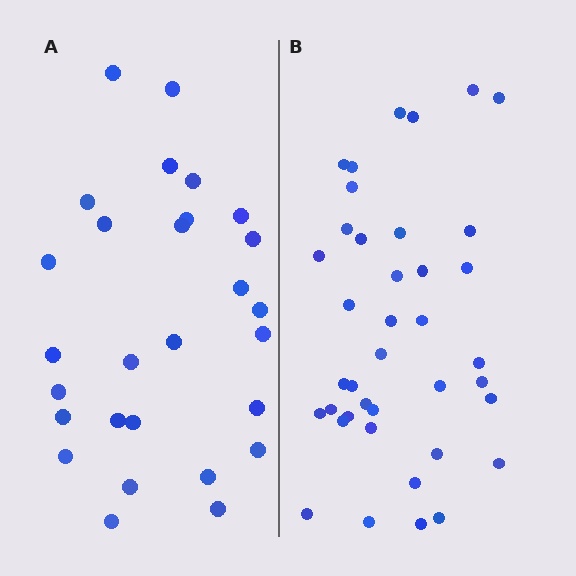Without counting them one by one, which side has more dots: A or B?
Region B (the right region) has more dots.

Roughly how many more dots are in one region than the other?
Region B has roughly 12 or so more dots than region A.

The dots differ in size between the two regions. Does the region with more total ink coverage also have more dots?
No. Region A has more total ink coverage because its dots are larger, but region B actually contains more individual dots. Total area can be misleading — the number of items is what matters here.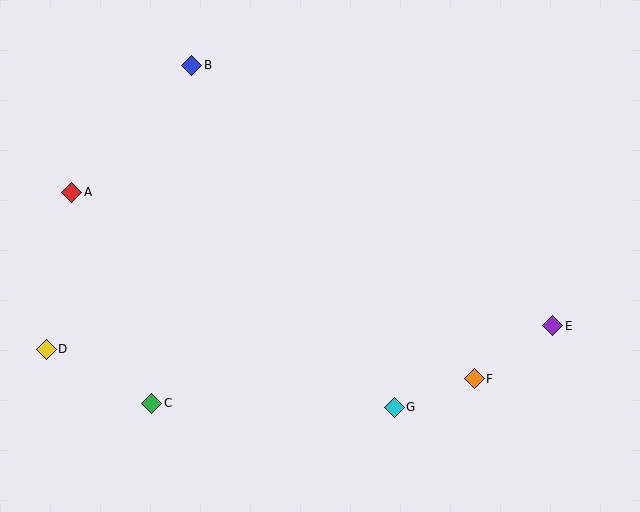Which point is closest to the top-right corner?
Point E is closest to the top-right corner.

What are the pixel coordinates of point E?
Point E is at (553, 326).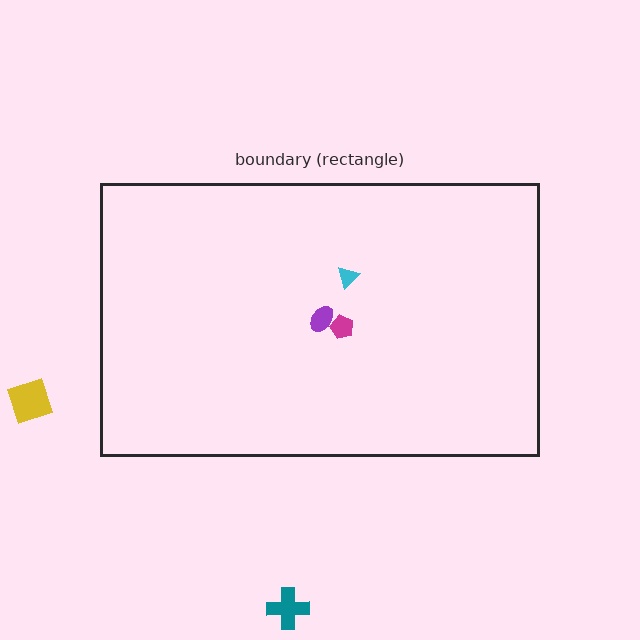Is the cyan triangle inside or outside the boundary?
Inside.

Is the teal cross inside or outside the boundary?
Outside.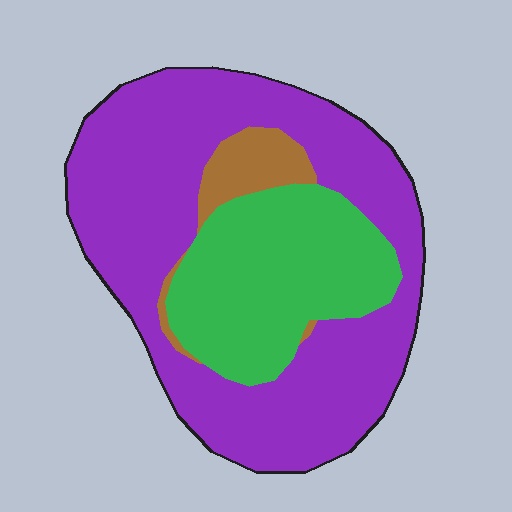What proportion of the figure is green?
Green takes up between a quarter and a half of the figure.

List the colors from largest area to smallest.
From largest to smallest: purple, green, brown.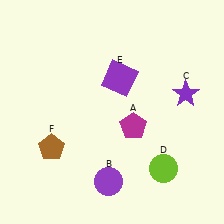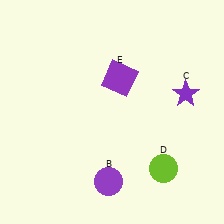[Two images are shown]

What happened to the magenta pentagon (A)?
The magenta pentagon (A) was removed in Image 2. It was in the bottom-right area of Image 1.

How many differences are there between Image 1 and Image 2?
There are 2 differences between the two images.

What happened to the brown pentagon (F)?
The brown pentagon (F) was removed in Image 2. It was in the bottom-left area of Image 1.